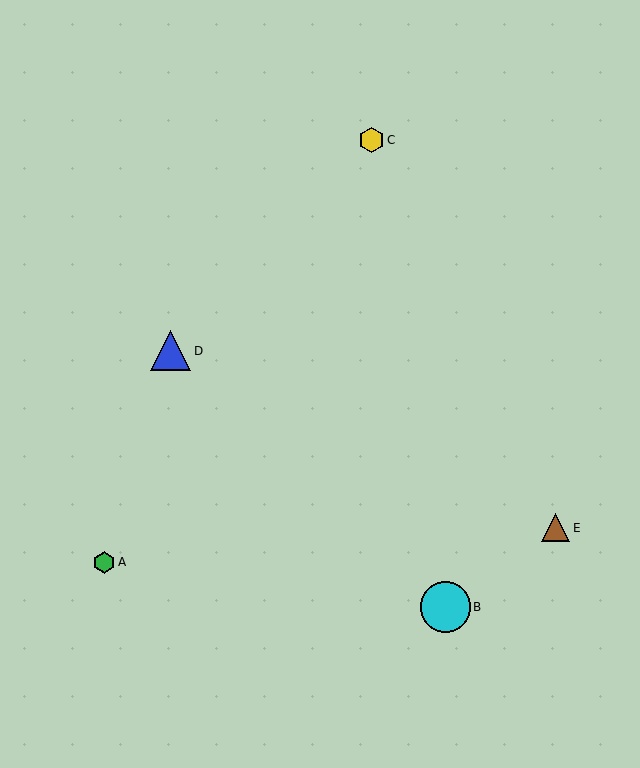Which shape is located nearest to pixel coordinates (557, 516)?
The brown triangle (labeled E) at (556, 528) is nearest to that location.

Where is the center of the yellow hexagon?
The center of the yellow hexagon is at (372, 140).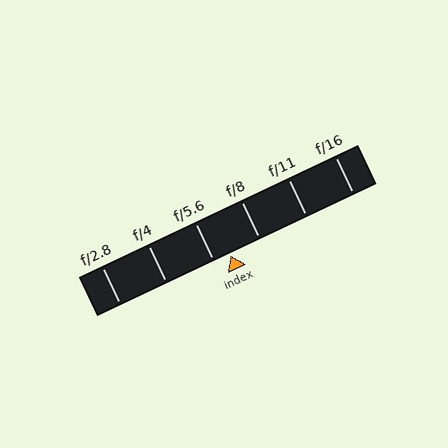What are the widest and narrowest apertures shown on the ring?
The widest aperture shown is f/2.8 and the narrowest is f/16.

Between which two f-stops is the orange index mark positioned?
The index mark is between f/5.6 and f/8.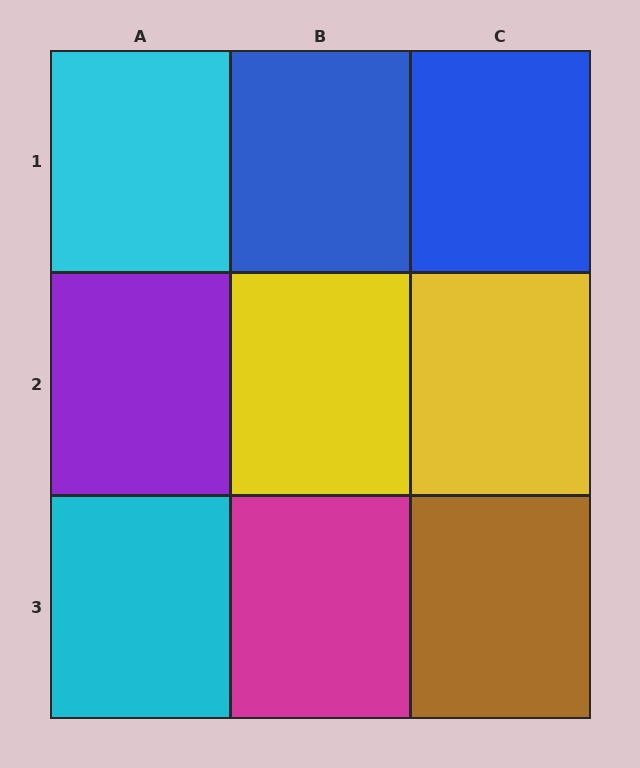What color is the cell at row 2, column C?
Yellow.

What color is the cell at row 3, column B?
Magenta.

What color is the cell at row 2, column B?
Yellow.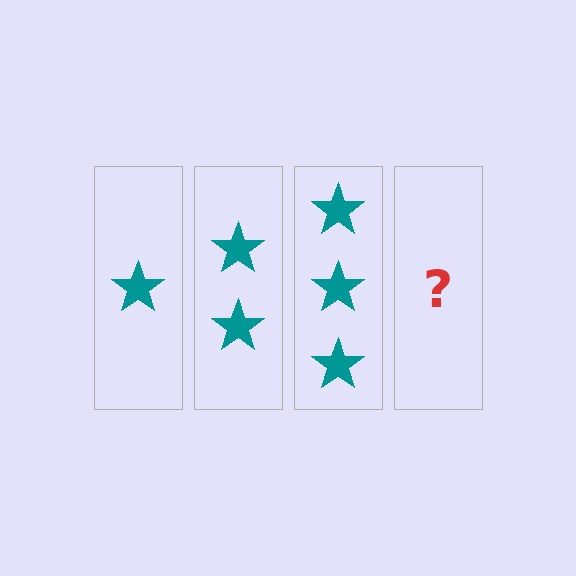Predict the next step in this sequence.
The next step is 4 stars.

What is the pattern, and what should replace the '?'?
The pattern is that each step adds one more star. The '?' should be 4 stars.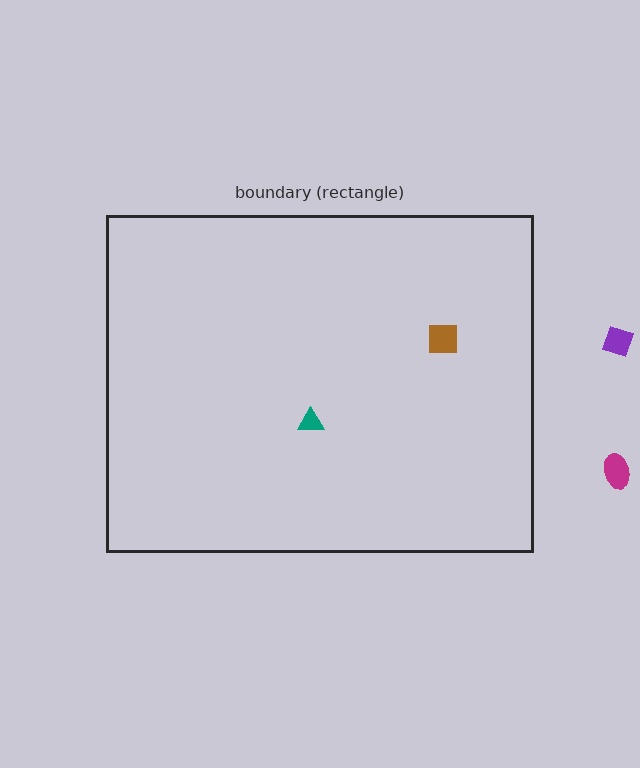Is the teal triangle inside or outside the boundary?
Inside.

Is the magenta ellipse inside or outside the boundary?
Outside.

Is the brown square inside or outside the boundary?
Inside.